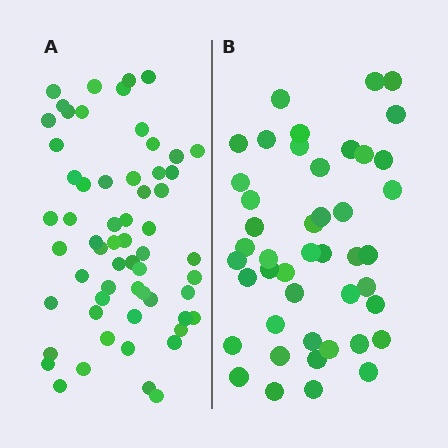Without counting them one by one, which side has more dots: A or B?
Region A (the left region) has more dots.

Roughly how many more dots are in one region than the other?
Region A has approximately 15 more dots than region B.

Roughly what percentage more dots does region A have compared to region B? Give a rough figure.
About 35% more.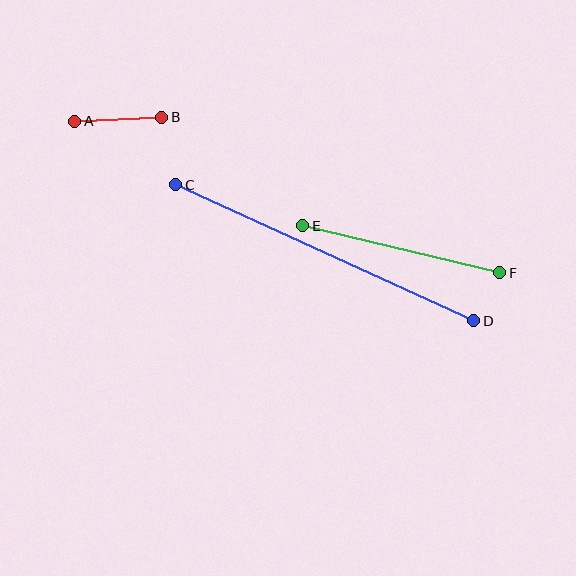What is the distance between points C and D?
The distance is approximately 328 pixels.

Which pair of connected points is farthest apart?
Points C and D are farthest apart.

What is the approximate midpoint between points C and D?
The midpoint is at approximately (325, 253) pixels.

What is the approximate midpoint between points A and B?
The midpoint is at approximately (118, 119) pixels.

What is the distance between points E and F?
The distance is approximately 202 pixels.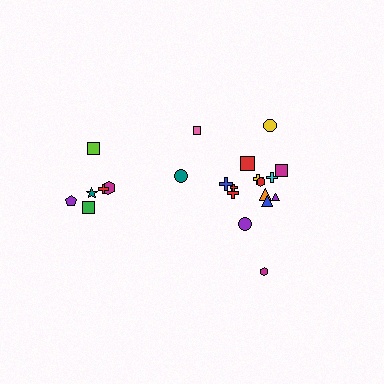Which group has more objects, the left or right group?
The right group.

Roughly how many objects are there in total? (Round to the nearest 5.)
Roughly 20 objects in total.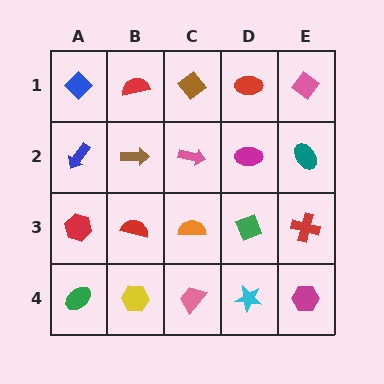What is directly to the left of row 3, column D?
An orange semicircle.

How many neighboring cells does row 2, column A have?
3.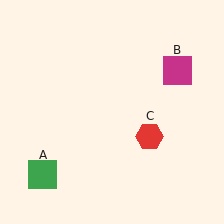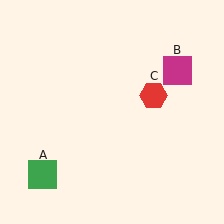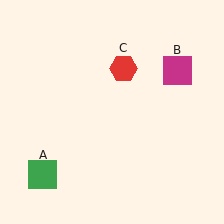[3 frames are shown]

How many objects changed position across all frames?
1 object changed position: red hexagon (object C).